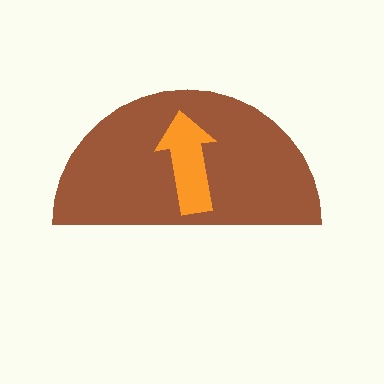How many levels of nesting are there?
2.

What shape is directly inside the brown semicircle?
The orange arrow.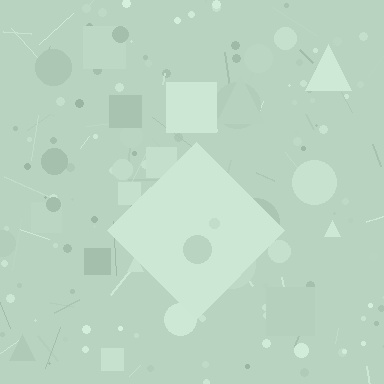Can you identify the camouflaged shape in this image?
The camouflaged shape is a diamond.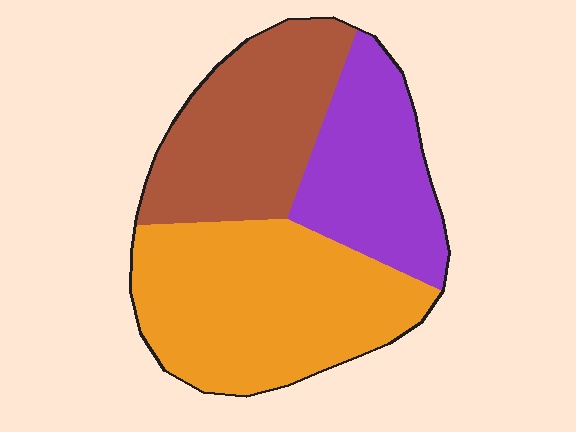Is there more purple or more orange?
Orange.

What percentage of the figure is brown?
Brown takes up between a quarter and a half of the figure.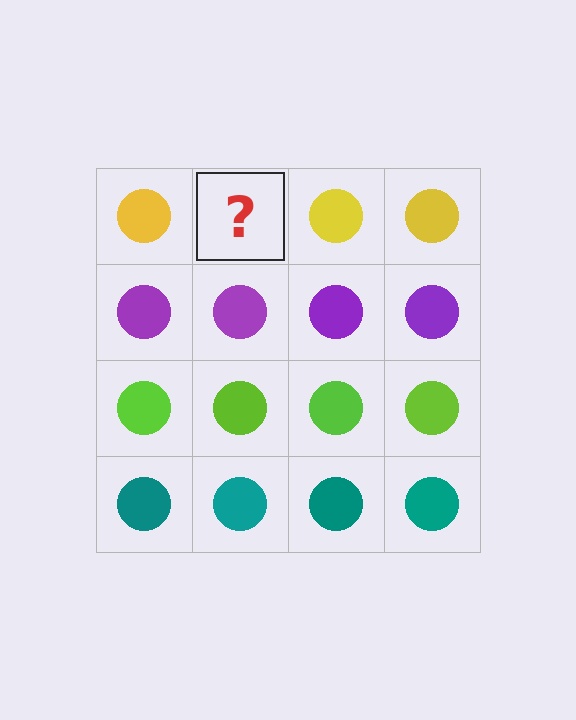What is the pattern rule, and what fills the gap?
The rule is that each row has a consistent color. The gap should be filled with a yellow circle.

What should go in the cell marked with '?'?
The missing cell should contain a yellow circle.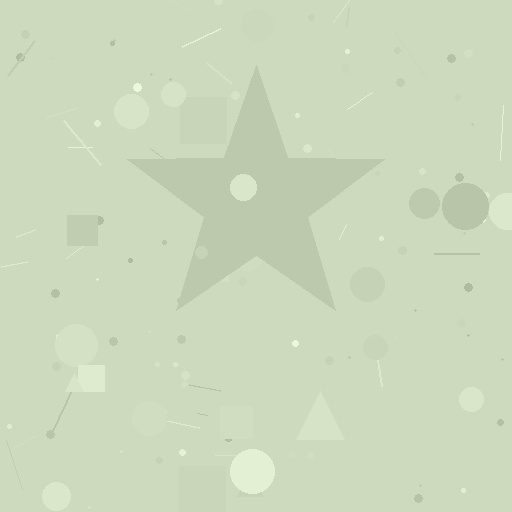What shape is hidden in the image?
A star is hidden in the image.